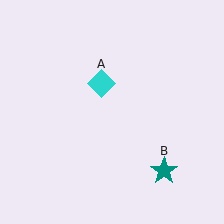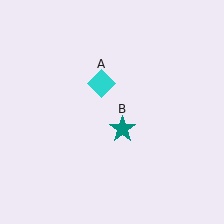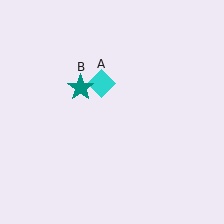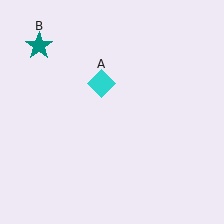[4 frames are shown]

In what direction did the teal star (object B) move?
The teal star (object B) moved up and to the left.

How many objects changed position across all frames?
1 object changed position: teal star (object B).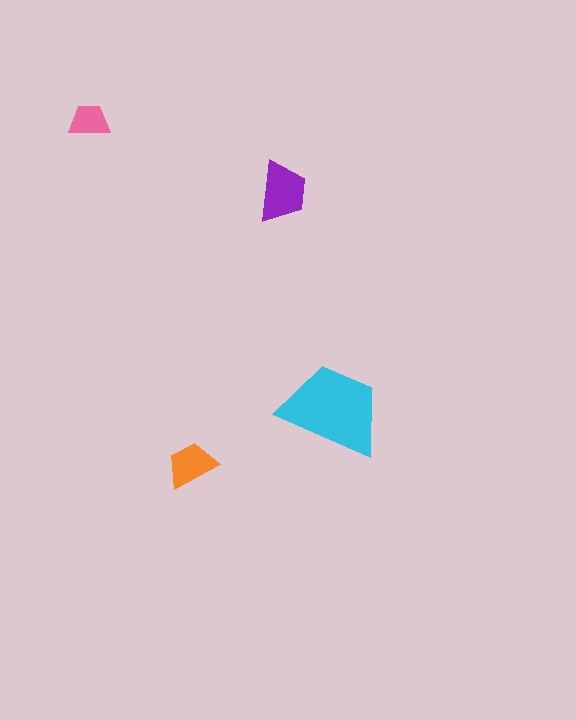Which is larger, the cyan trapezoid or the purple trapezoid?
The cyan one.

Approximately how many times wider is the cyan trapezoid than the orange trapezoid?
About 2 times wider.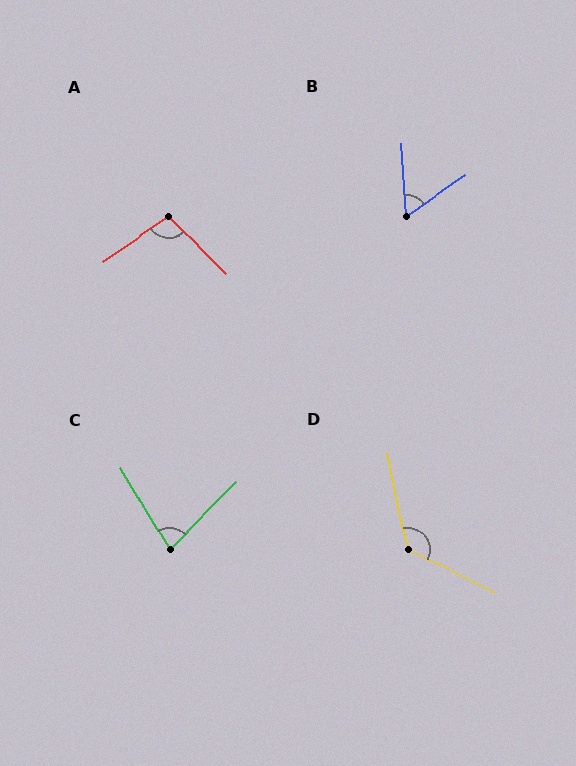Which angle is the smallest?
B, at approximately 59 degrees.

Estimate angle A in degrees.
Approximately 100 degrees.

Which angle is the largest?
D, at approximately 128 degrees.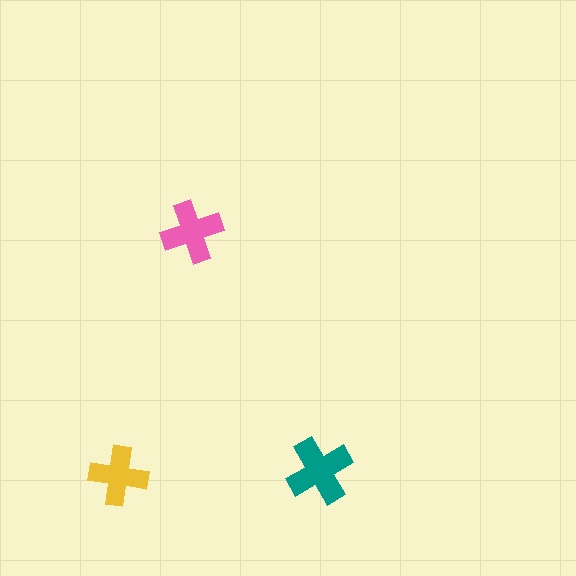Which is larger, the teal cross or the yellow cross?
The teal one.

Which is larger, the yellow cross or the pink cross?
The pink one.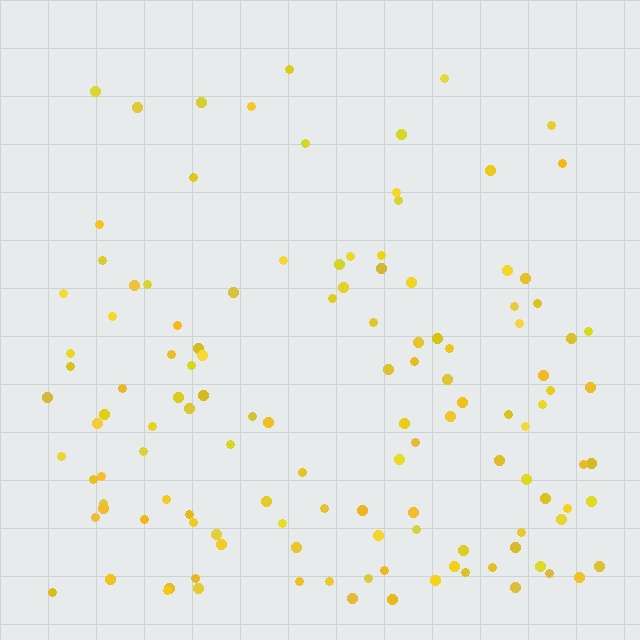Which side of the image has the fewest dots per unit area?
The top.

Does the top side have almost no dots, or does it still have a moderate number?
Still a moderate number, just noticeably fewer than the bottom.